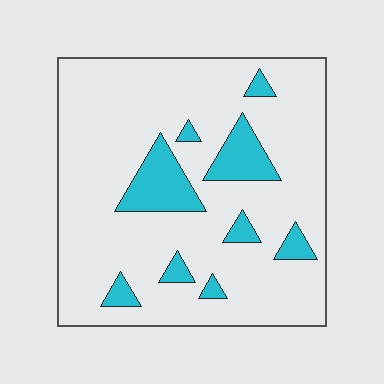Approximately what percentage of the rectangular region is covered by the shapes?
Approximately 15%.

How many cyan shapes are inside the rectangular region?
9.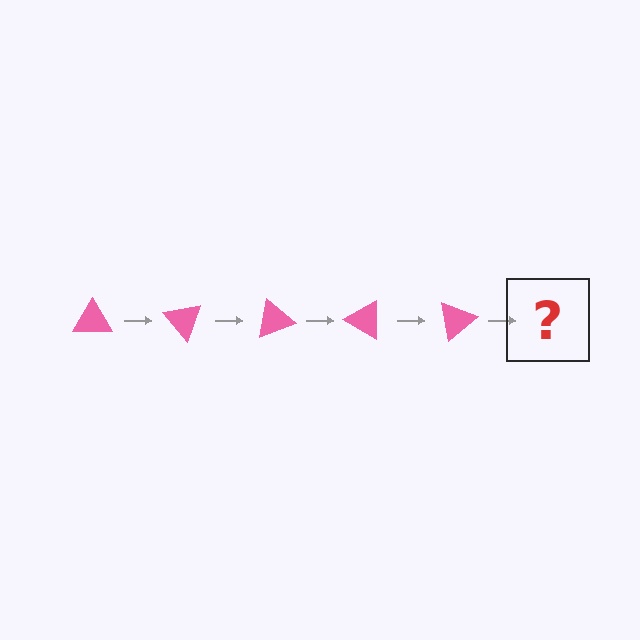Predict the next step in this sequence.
The next step is a pink triangle rotated 250 degrees.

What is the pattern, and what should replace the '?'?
The pattern is that the triangle rotates 50 degrees each step. The '?' should be a pink triangle rotated 250 degrees.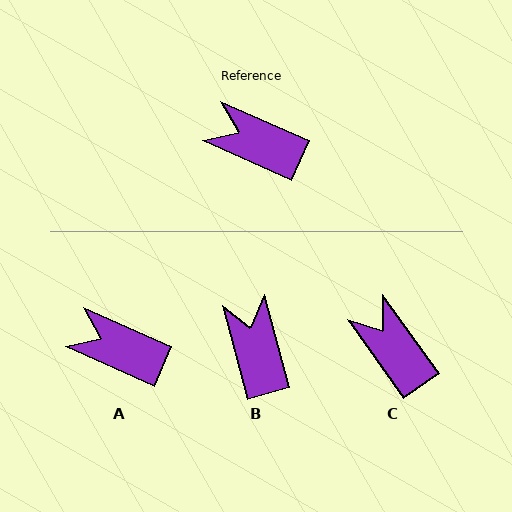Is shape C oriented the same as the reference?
No, it is off by about 30 degrees.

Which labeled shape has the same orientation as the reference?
A.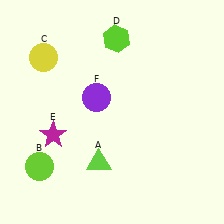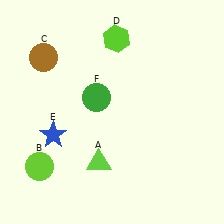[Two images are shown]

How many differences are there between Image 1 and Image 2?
There are 3 differences between the two images.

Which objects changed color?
C changed from yellow to brown. E changed from magenta to blue. F changed from purple to green.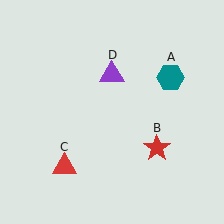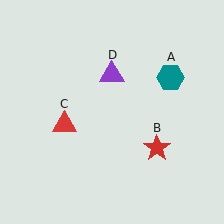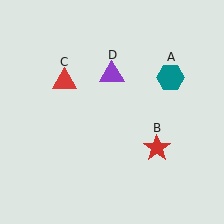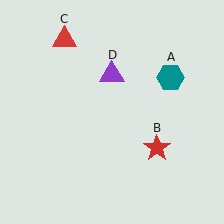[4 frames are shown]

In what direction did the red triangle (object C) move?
The red triangle (object C) moved up.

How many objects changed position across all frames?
1 object changed position: red triangle (object C).